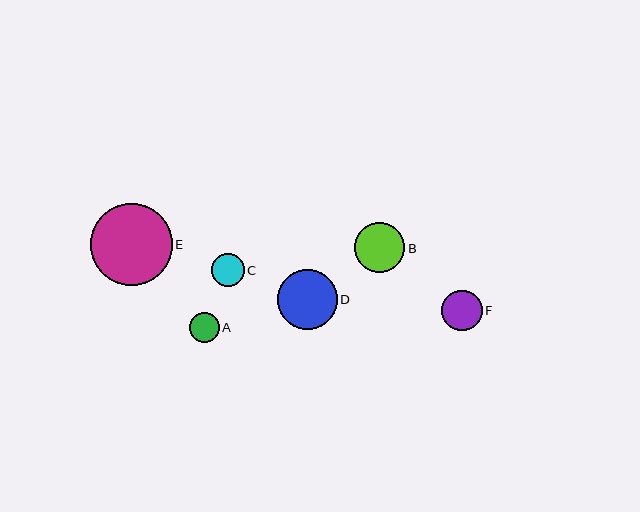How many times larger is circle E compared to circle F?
Circle E is approximately 2.0 times the size of circle F.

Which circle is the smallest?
Circle A is the smallest with a size of approximately 30 pixels.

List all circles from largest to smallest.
From largest to smallest: E, D, B, F, C, A.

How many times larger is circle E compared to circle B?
Circle E is approximately 1.6 times the size of circle B.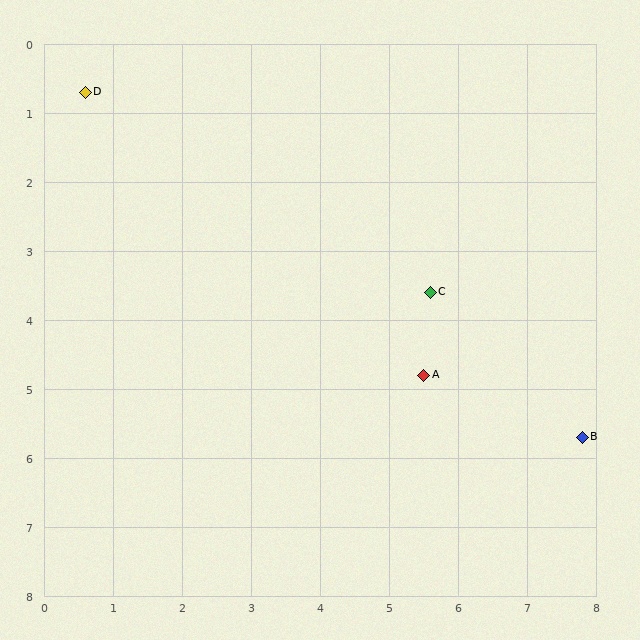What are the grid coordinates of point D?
Point D is at approximately (0.6, 0.7).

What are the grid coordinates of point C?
Point C is at approximately (5.6, 3.6).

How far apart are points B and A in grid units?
Points B and A are about 2.5 grid units apart.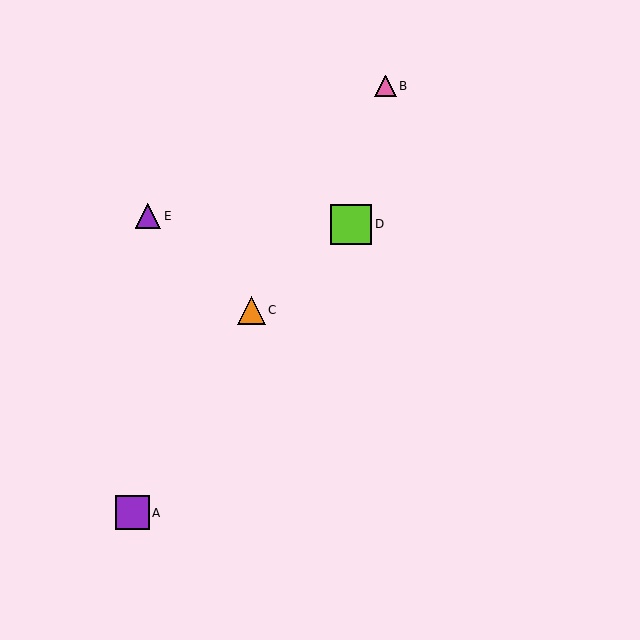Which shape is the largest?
The lime square (labeled D) is the largest.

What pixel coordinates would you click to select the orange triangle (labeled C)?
Click at (251, 310) to select the orange triangle C.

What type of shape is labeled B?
Shape B is a pink triangle.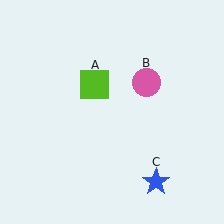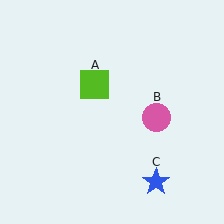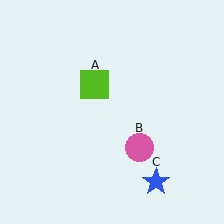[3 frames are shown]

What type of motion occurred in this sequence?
The pink circle (object B) rotated clockwise around the center of the scene.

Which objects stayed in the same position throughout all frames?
Lime square (object A) and blue star (object C) remained stationary.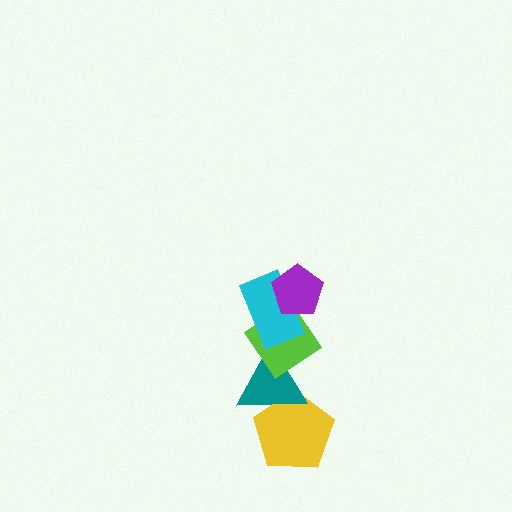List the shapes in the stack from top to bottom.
From top to bottom: the purple pentagon, the cyan rectangle, the lime diamond, the teal triangle, the yellow pentagon.